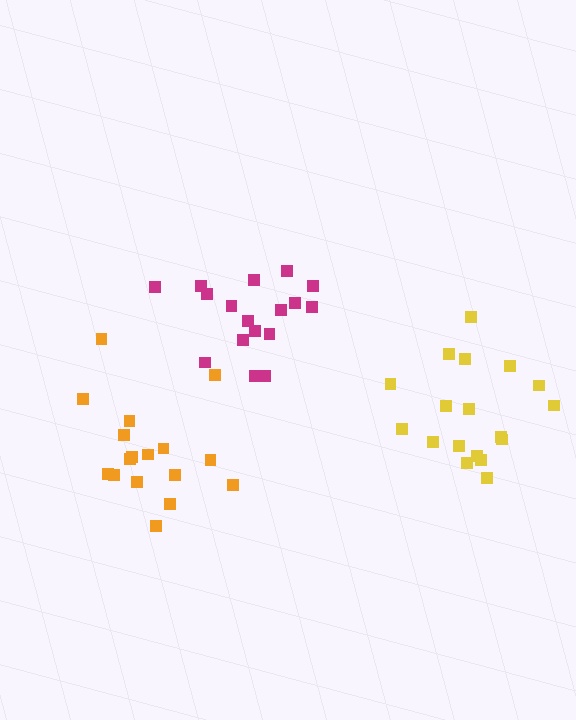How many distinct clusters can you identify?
There are 3 distinct clusters.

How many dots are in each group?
Group 1: 17 dots, Group 2: 17 dots, Group 3: 18 dots (52 total).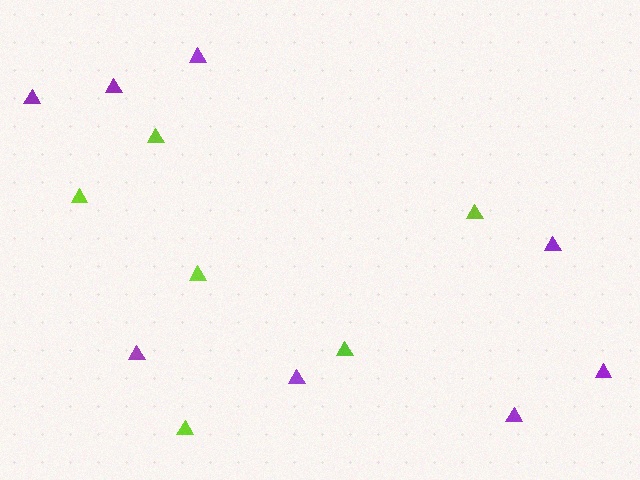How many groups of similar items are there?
There are 2 groups: one group of purple triangles (8) and one group of lime triangles (6).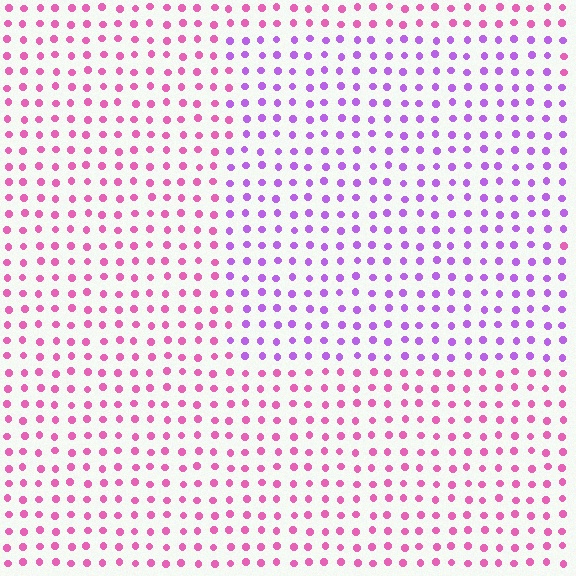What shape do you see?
I see a rectangle.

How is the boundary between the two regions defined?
The boundary is defined purely by a slight shift in hue (about 41 degrees). Spacing, size, and orientation are identical on both sides.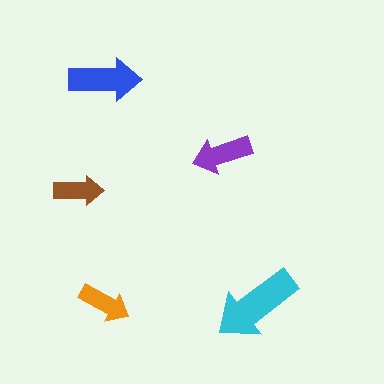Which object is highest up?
The blue arrow is topmost.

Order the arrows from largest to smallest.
the cyan one, the blue one, the purple one, the orange one, the brown one.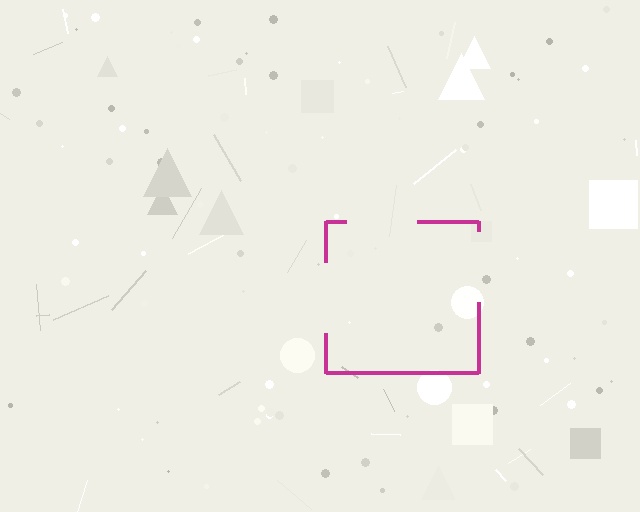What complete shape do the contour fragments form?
The contour fragments form a square.